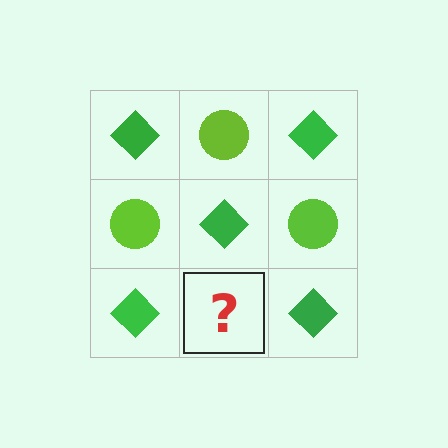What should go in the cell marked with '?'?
The missing cell should contain a lime circle.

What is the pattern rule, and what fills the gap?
The rule is that it alternates green diamond and lime circle in a checkerboard pattern. The gap should be filled with a lime circle.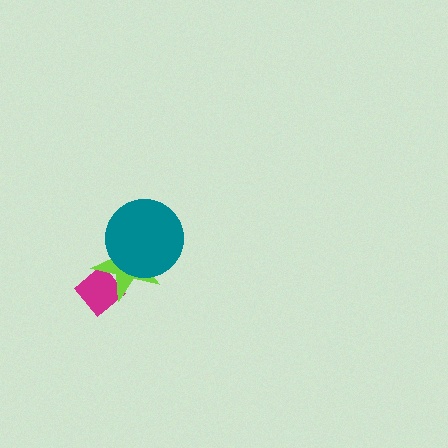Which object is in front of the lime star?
The teal circle is in front of the lime star.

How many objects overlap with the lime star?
2 objects overlap with the lime star.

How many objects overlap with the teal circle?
1 object overlaps with the teal circle.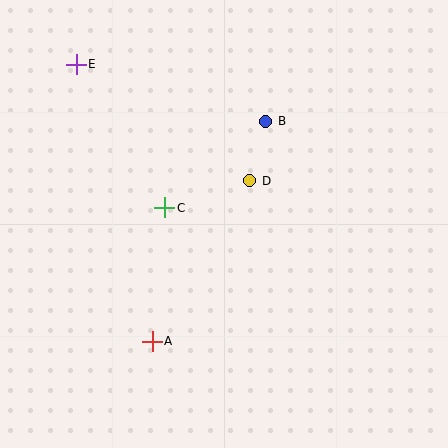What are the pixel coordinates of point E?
Point E is at (76, 64).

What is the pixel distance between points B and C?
The distance between B and C is 133 pixels.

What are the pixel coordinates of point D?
Point D is at (250, 181).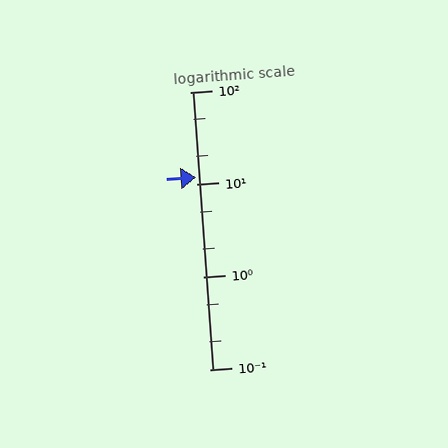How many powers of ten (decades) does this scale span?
The scale spans 3 decades, from 0.1 to 100.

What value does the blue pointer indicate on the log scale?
The pointer indicates approximately 12.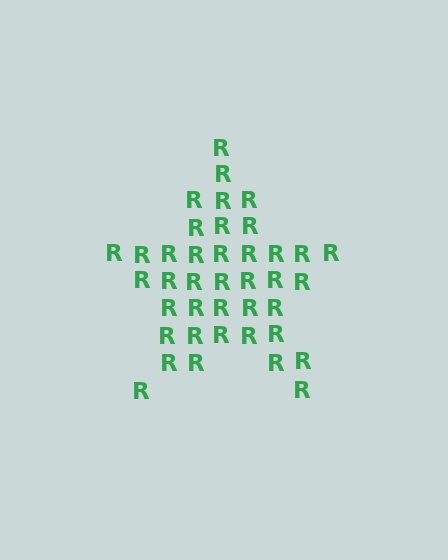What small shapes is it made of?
It is made of small letter R's.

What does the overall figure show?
The overall figure shows a star.